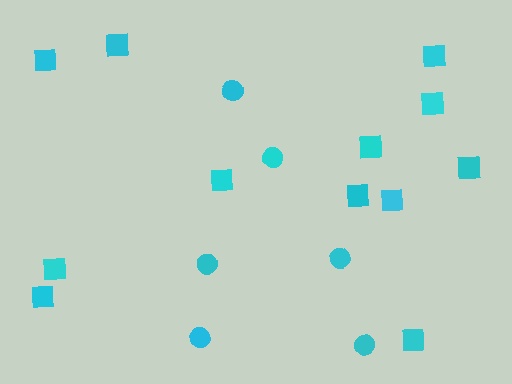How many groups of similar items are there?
There are 2 groups: one group of circles (6) and one group of squares (12).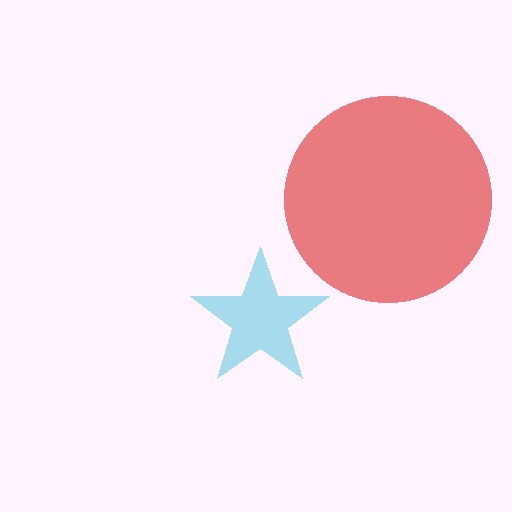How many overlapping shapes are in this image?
There are 2 overlapping shapes in the image.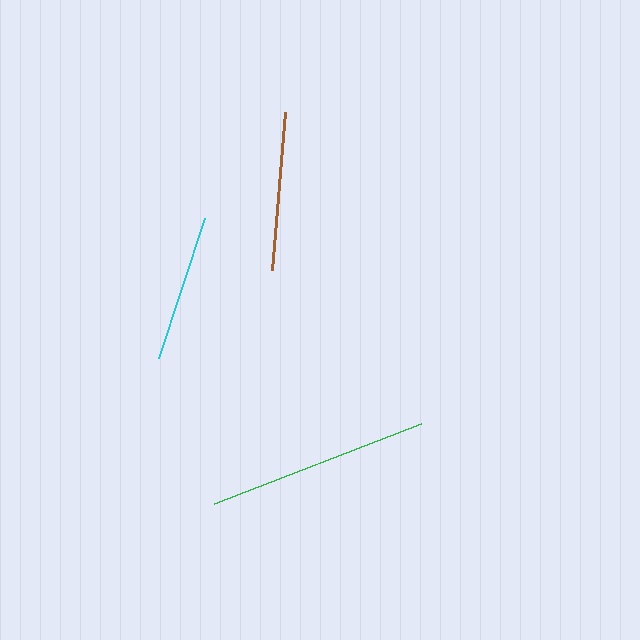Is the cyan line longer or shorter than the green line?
The green line is longer than the cyan line.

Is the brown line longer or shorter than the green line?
The green line is longer than the brown line.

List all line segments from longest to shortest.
From longest to shortest: green, brown, cyan.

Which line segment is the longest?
The green line is the longest at approximately 222 pixels.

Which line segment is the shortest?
The cyan line is the shortest at approximately 146 pixels.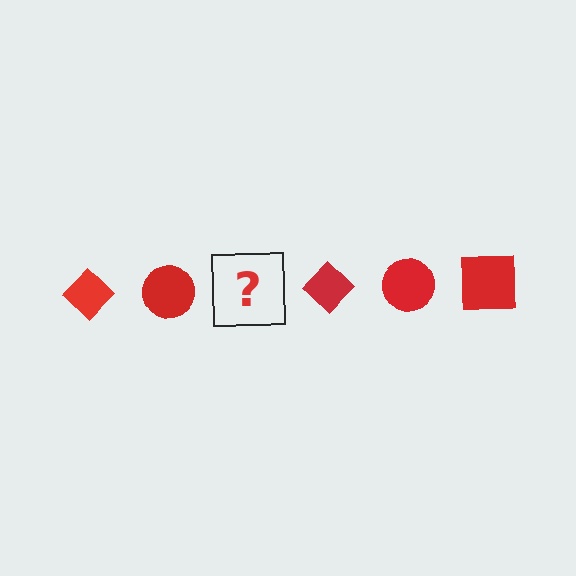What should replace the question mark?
The question mark should be replaced with a red square.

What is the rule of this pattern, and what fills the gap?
The rule is that the pattern cycles through diamond, circle, square shapes in red. The gap should be filled with a red square.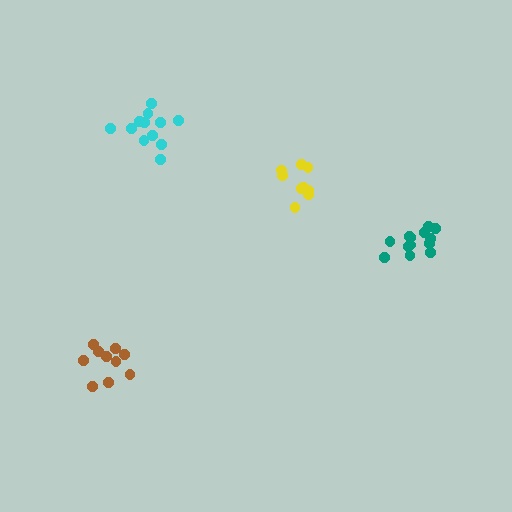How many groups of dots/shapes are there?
There are 4 groups.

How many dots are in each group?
Group 1: 12 dots, Group 2: 10 dots, Group 3: 9 dots, Group 4: 13 dots (44 total).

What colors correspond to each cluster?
The clusters are colored: cyan, brown, yellow, teal.